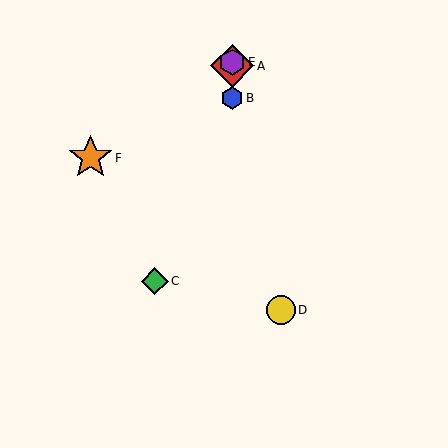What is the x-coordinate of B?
Object B is at x≈232.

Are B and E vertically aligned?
Yes, both are at x≈232.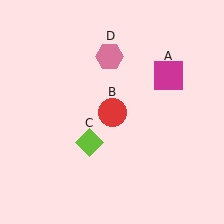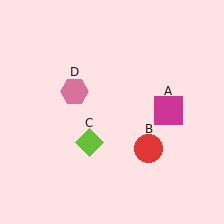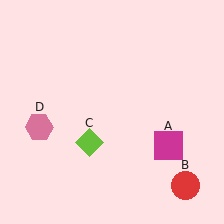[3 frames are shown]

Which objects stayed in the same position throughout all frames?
Lime diamond (object C) remained stationary.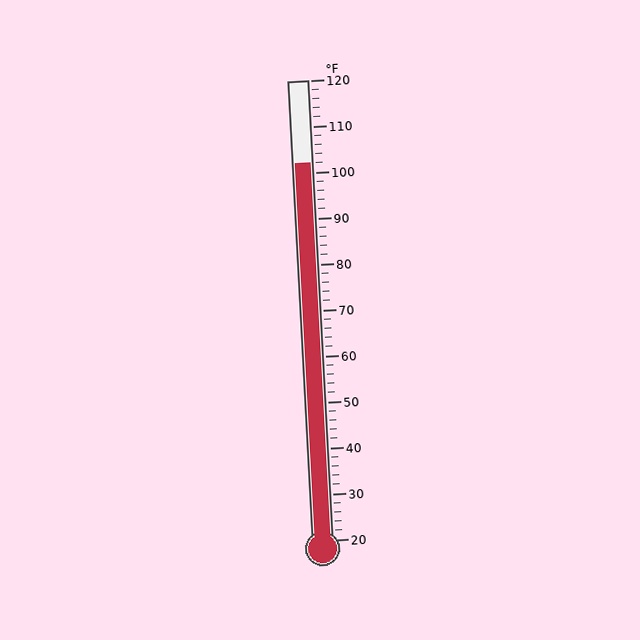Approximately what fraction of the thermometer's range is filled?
The thermometer is filled to approximately 80% of its range.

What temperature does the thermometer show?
The thermometer shows approximately 102°F.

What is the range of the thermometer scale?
The thermometer scale ranges from 20°F to 120°F.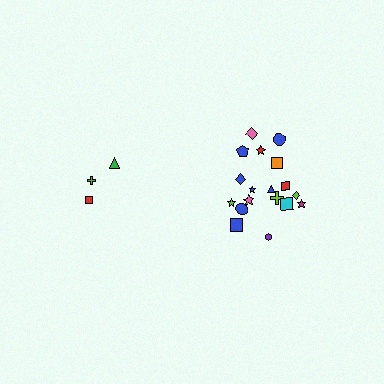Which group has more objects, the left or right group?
The right group.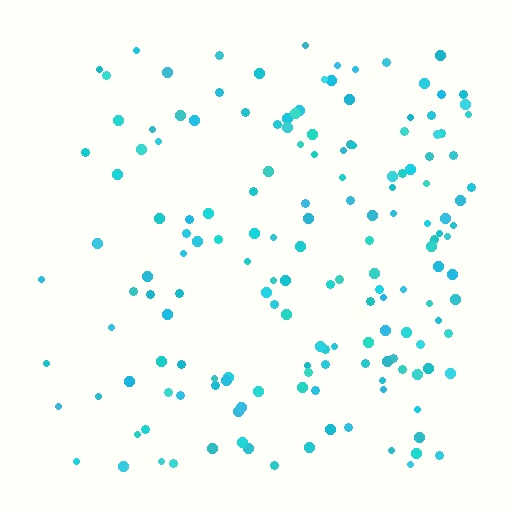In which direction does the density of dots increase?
From left to right, with the right side densest.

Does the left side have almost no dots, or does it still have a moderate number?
Still a moderate number, just noticeably fewer than the right.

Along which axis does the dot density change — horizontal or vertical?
Horizontal.